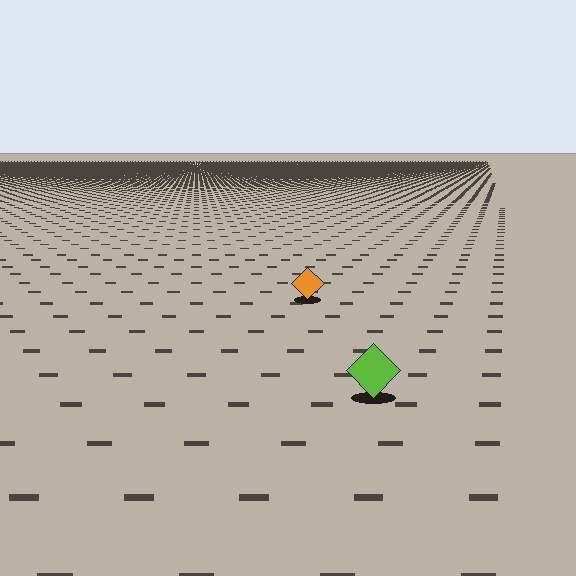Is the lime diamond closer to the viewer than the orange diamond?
Yes. The lime diamond is closer — you can tell from the texture gradient: the ground texture is coarser near it.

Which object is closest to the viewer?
The lime diamond is closest. The texture marks near it are larger and more spread out.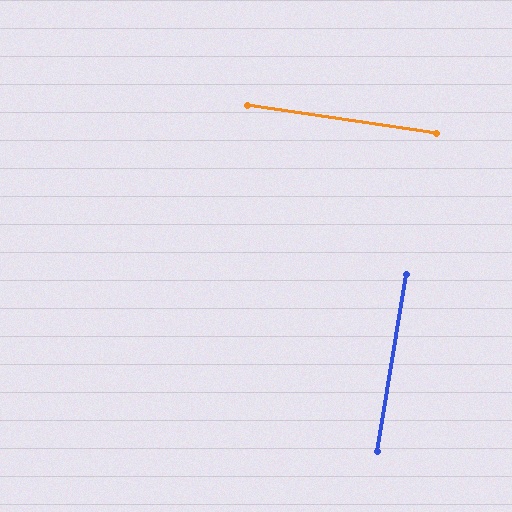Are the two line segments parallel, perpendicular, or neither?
Perpendicular — they meet at approximately 89°.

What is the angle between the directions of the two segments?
Approximately 89 degrees.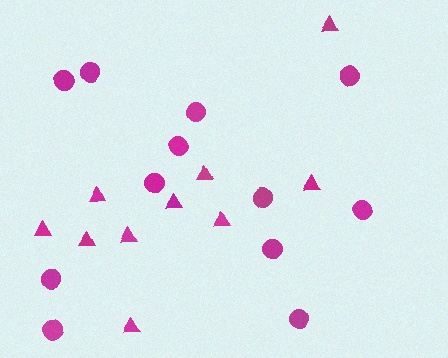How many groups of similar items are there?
There are 2 groups: one group of circles (12) and one group of triangles (10).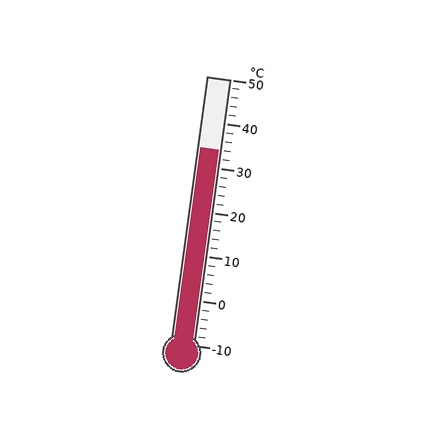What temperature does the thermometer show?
The thermometer shows approximately 34°C.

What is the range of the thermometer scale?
The thermometer scale ranges from -10°C to 50°C.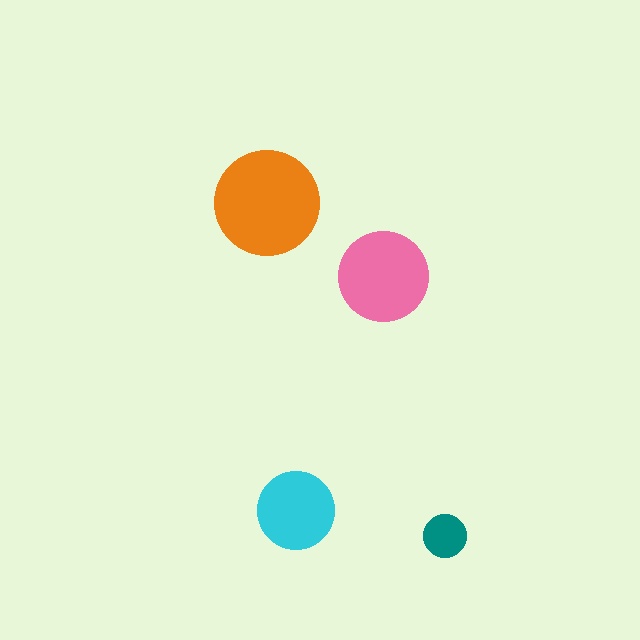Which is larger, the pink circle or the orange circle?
The orange one.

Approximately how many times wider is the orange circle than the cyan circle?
About 1.5 times wider.